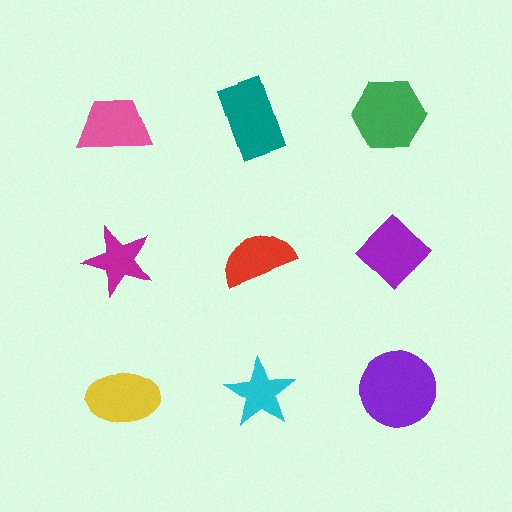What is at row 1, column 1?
A pink trapezoid.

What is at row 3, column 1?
A yellow ellipse.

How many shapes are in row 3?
3 shapes.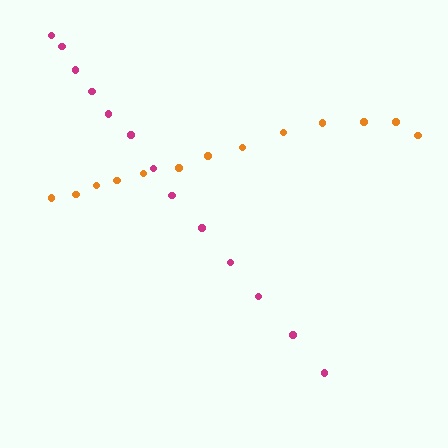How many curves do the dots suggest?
There are 2 distinct paths.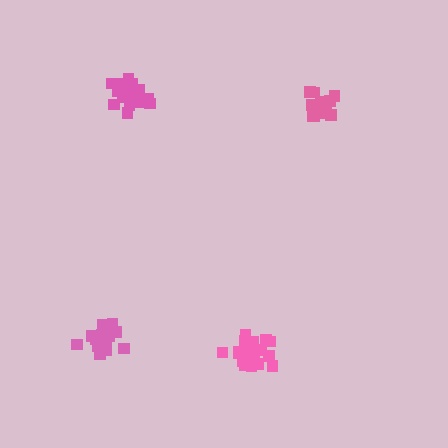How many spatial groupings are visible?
There are 4 spatial groupings.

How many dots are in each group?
Group 1: 14 dots, Group 2: 18 dots, Group 3: 19 dots, Group 4: 18 dots (69 total).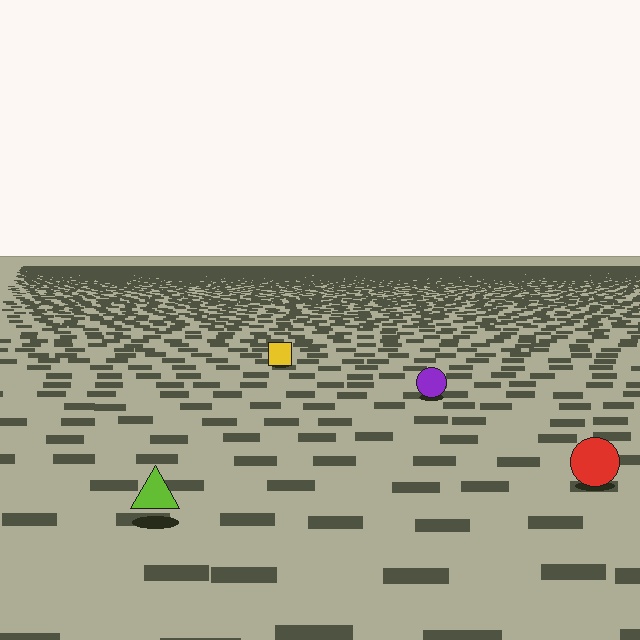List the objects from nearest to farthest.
From nearest to farthest: the lime triangle, the red circle, the purple circle, the yellow square.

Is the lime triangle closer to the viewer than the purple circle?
Yes. The lime triangle is closer — you can tell from the texture gradient: the ground texture is coarser near it.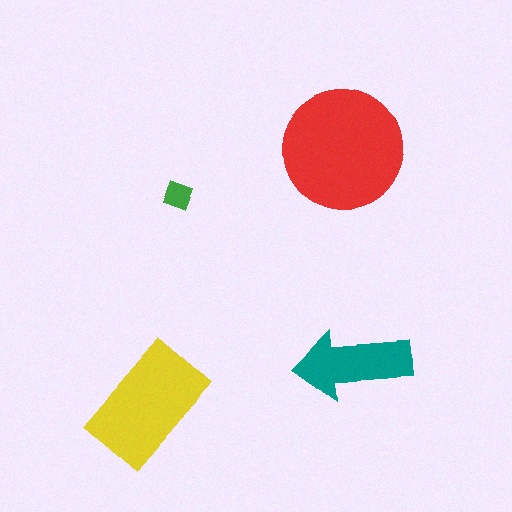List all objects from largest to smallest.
The red circle, the yellow rectangle, the teal arrow, the green diamond.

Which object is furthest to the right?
The teal arrow is rightmost.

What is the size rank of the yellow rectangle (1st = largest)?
2nd.